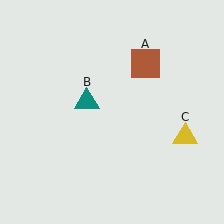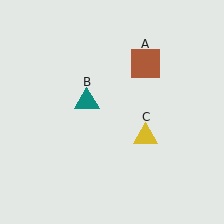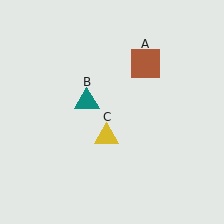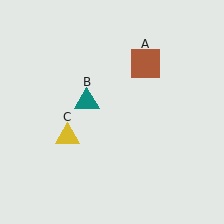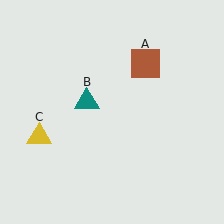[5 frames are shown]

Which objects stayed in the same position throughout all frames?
Brown square (object A) and teal triangle (object B) remained stationary.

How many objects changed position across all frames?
1 object changed position: yellow triangle (object C).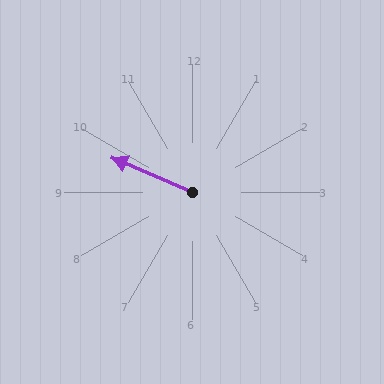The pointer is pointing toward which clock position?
Roughly 10 o'clock.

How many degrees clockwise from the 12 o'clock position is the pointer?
Approximately 293 degrees.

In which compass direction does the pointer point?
Northwest.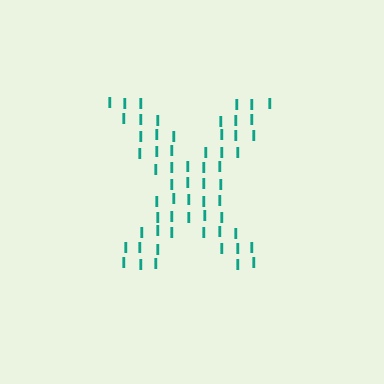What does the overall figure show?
The overall figure shows the letter X.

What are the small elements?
The small elements are letter I's.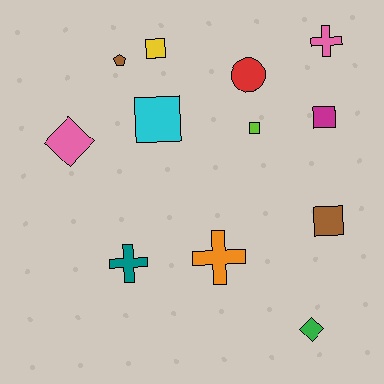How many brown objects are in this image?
There are 2 brown objects.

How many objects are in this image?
There are 12 objects.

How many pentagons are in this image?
There is 1 pentagon.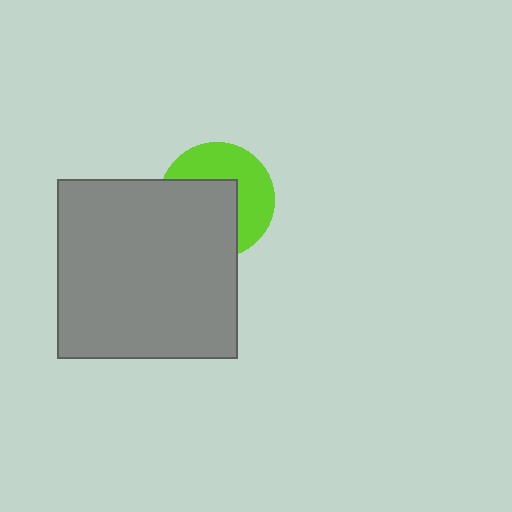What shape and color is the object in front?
The object in front is a gray square.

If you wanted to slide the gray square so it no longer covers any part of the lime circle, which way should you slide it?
Slide it toward the lower-left — that is the most direct way to separate the two shapes.